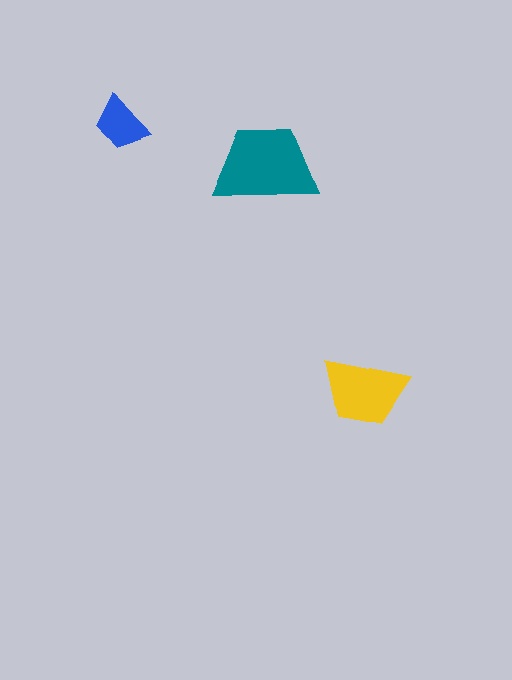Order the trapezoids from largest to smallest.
the teal one, the yellow one, the blue one.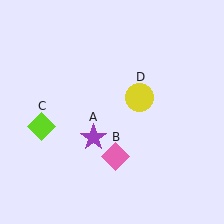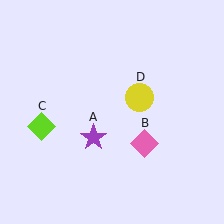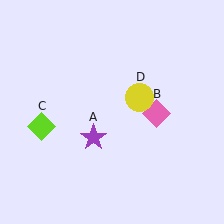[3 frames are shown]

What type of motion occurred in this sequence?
The pink diamond (object B) rotated counterclockwise around the center of the scene.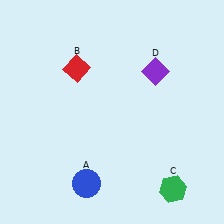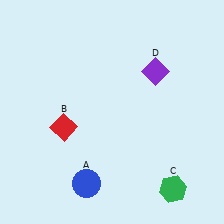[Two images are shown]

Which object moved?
The red diamond (B) moved down.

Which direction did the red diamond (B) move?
The red diamond (B) moved down.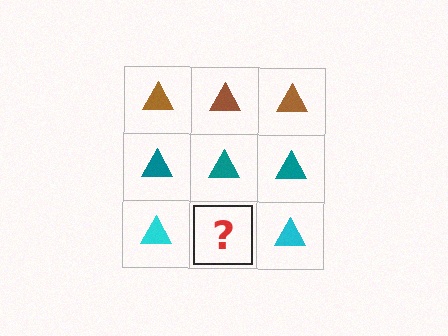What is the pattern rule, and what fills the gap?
The rule is that each row has a consistent color. The gap should be filled with a cyan triangle.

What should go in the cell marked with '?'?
The missing cell should contain a cyan triangle.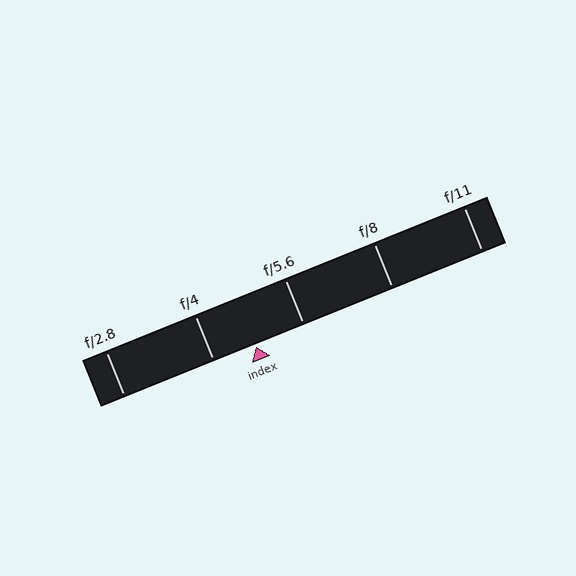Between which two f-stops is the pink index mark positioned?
The index mark is between f/4 and f/5.6.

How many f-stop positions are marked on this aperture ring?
There are 5 f-stop positions marked.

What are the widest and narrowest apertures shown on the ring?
The widest aperture shown is f/2.8 and the narrowest is f/11.